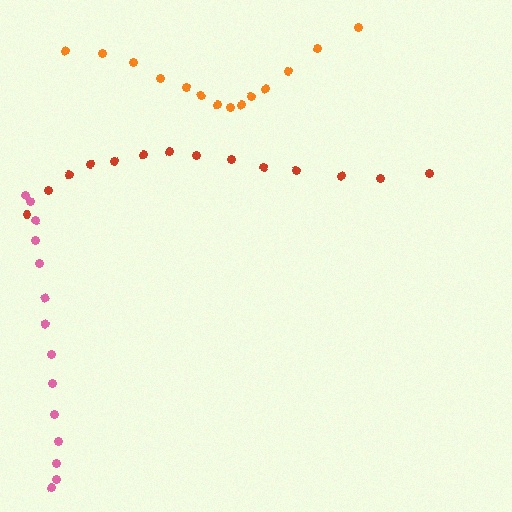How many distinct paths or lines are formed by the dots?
There are 3 distinct paths.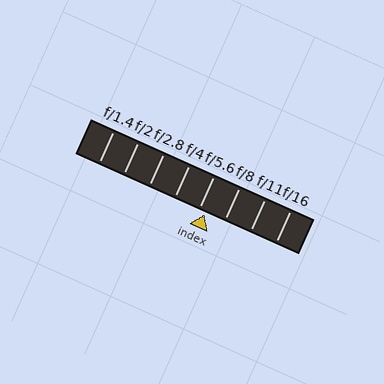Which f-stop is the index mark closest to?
The index mark is closest to f/5.6.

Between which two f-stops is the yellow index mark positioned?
The index mark is between f/5.6 and f/8.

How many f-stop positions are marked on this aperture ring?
There are 8 f-stop positions marked.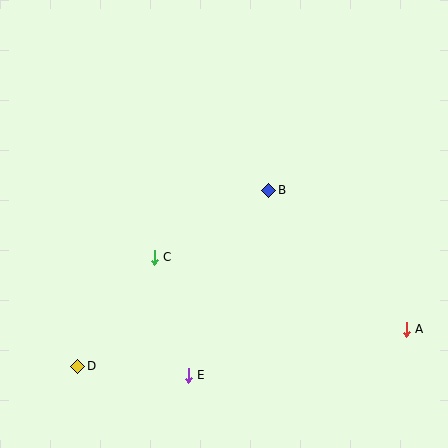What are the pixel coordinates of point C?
Point C is at (154, 257).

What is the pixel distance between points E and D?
The distance between E and D is 111 pixels.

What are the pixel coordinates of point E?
Point E is at (188, 375).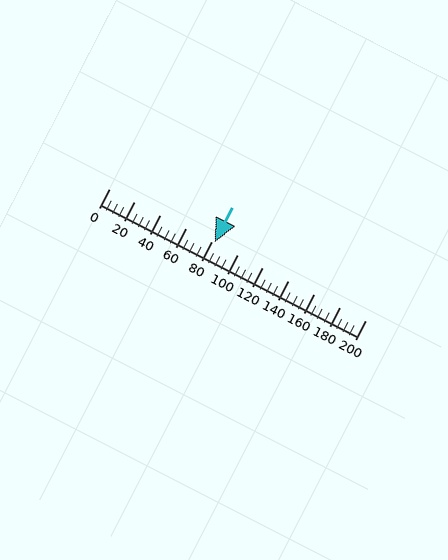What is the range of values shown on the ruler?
The ruler shows values from 0 to 200.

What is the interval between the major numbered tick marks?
The major tick marks are spaced 20 units apart.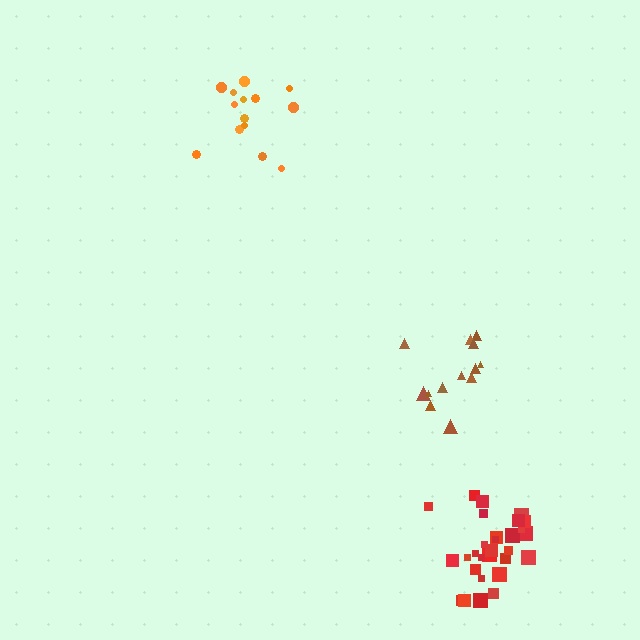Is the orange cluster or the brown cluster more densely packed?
Orange.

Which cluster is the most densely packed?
Red.